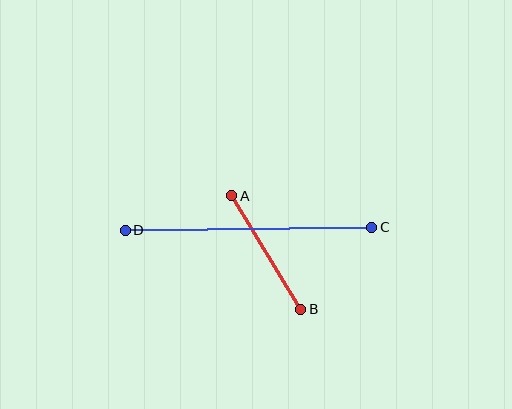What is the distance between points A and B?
The distance is approximately 133 pixels.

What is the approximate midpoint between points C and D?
The midpoint is at approximately (248, 229) pixels.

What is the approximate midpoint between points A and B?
The midpoint is at approximately (266, 252) pixels.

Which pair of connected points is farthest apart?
Points C and D are farthest apart.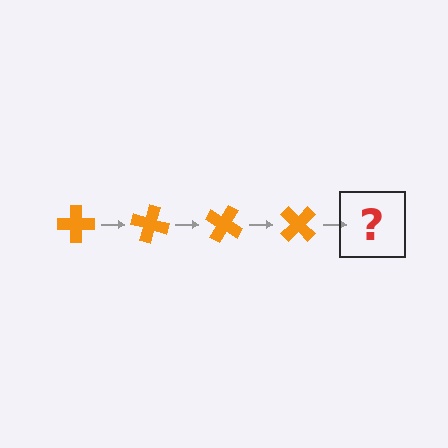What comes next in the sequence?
The next element should be an orange cross rotated 60 degrees.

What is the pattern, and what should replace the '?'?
The pattern is that the cross rotates 15 degrees each step. The '?' should be an orange cross rotated 60 degrees.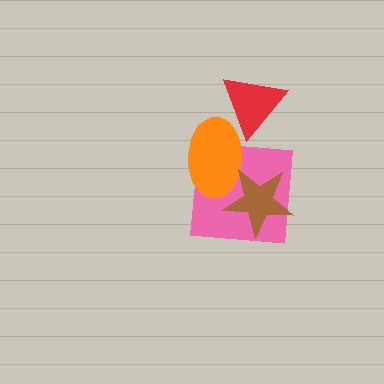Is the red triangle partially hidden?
Yes, it is partially covered by another shape.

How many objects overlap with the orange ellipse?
3 objects overlap with the orange ellipse.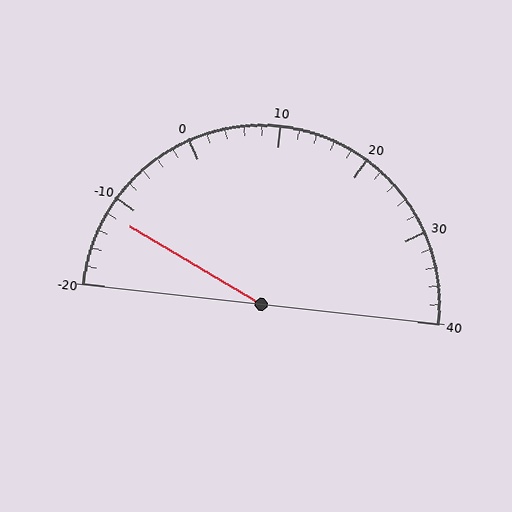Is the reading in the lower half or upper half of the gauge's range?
The reading is in the lower half of the range (-20 to 40).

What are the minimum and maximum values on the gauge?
The gauge ranges from -20 to 40.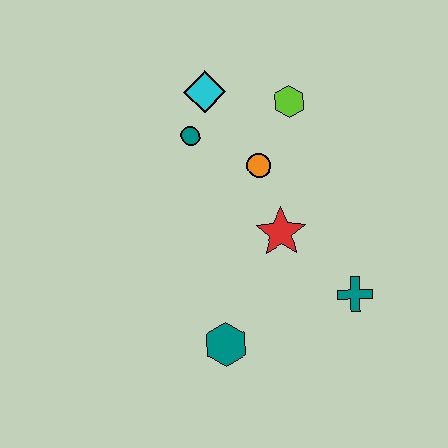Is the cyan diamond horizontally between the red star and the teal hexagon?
No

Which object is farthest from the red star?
The cyan diamond is farthest from the red star.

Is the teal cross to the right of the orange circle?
Yes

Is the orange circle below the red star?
No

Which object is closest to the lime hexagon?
The orange circle is closest to the lime hexagon.